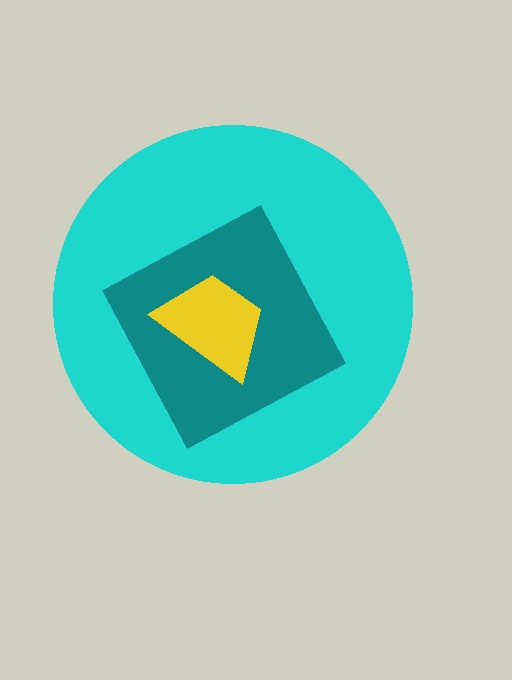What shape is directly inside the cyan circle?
The teal square.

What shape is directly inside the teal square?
The yellow trapezoid.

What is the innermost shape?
The yellow trapezoid.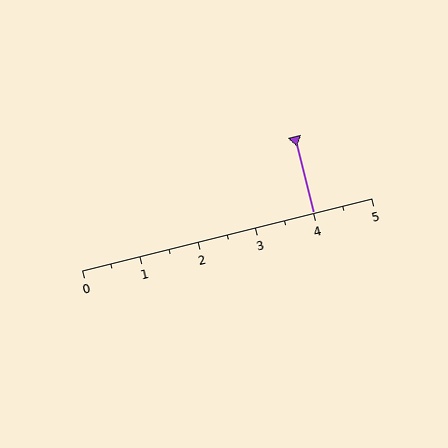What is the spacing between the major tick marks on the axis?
The major ticks are spaced 1 apart.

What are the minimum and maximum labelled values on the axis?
The axis runs from 0 to 5.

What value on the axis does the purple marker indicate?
The marker indicates approximately 4.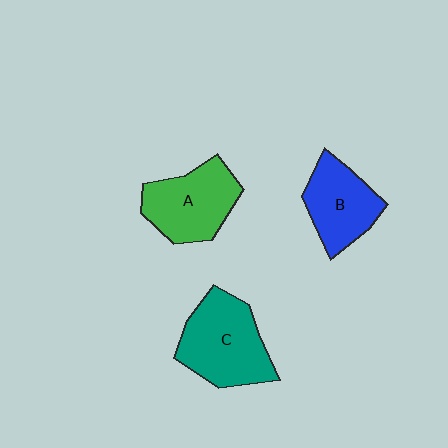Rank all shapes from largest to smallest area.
From largest to smallest: C (teal), A (green), B (blue).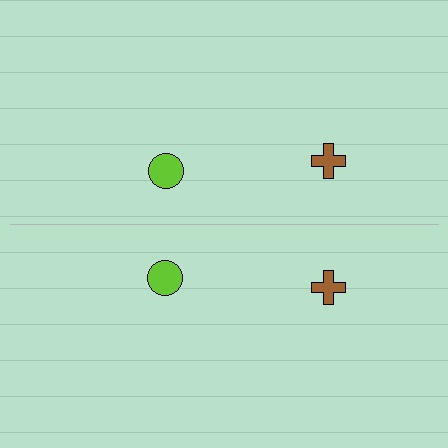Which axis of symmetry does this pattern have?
The pattern has a horizontal axis of symmetry running through the center of the image.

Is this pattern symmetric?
Yes, this pattern has bilateral (reflection) symmetry.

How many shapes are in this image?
There are 4 shapes in this image.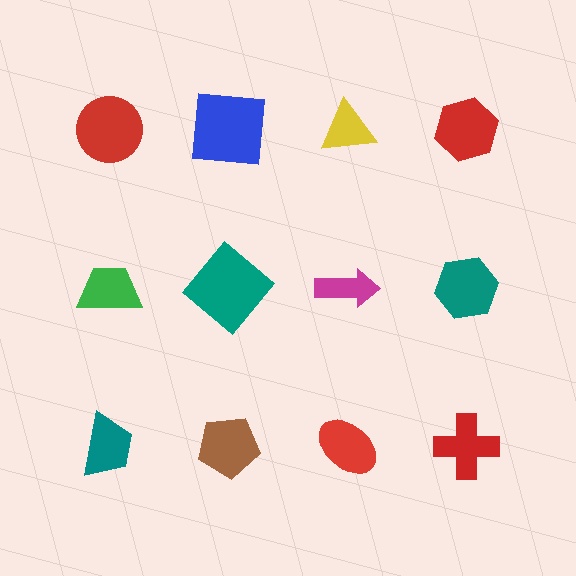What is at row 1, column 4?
A red hexagon.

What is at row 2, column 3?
A magenta arrow.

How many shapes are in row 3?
4 shapes.